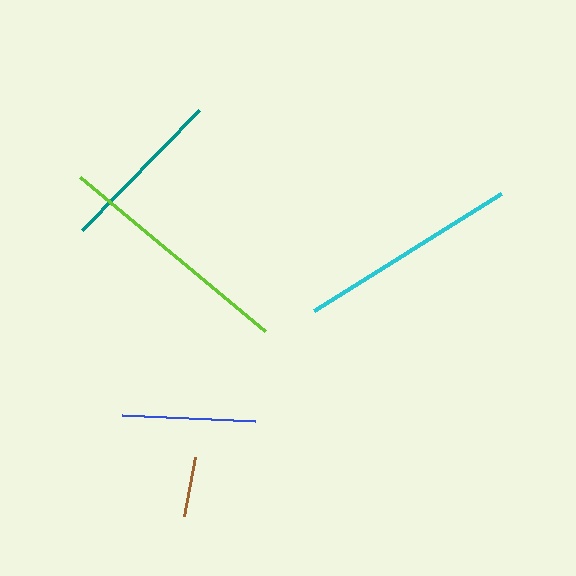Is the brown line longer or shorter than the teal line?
The teal line is longer than the brown line.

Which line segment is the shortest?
The brown line is the shortest at approximately 60 pixels.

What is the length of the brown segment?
The brown segment is approximately 60 pixels long.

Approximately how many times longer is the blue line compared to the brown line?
The blue line is approximately 2.2 times the length of the brown line.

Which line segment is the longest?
The lime line is the longest at approximately 240 pixels.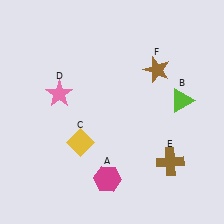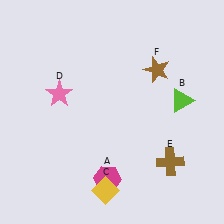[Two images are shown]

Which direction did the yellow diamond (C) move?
The yellow diamond (C) moved down.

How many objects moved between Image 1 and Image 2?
1 object moved between the two images.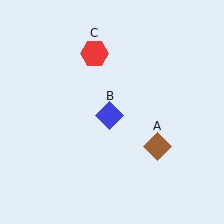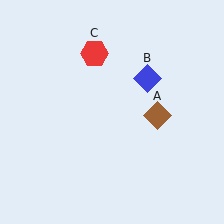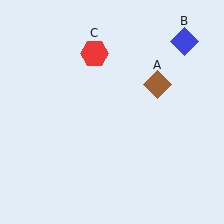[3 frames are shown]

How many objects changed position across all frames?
2 objects changed position: brown diamond (object A), blue diamond (object B).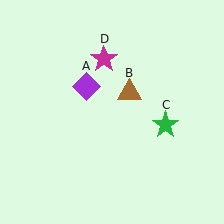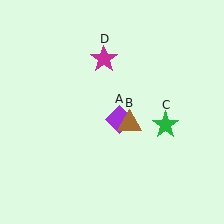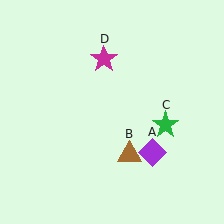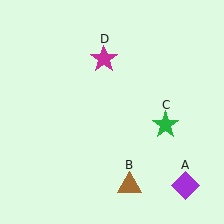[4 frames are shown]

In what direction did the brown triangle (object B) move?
The brown triangle (object B) moved down.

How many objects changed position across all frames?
2 objects changed position: purple diamond (object A), brown triangle (object B).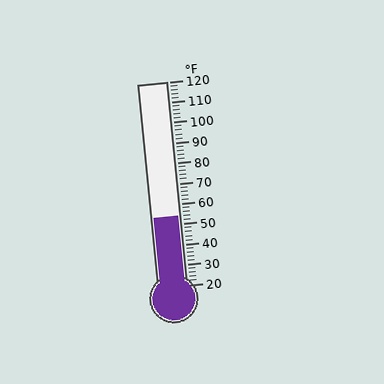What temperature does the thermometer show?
The thermometer shows approximately 54°F.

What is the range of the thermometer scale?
The thermometer scale ranges from 20°F to 120°F.